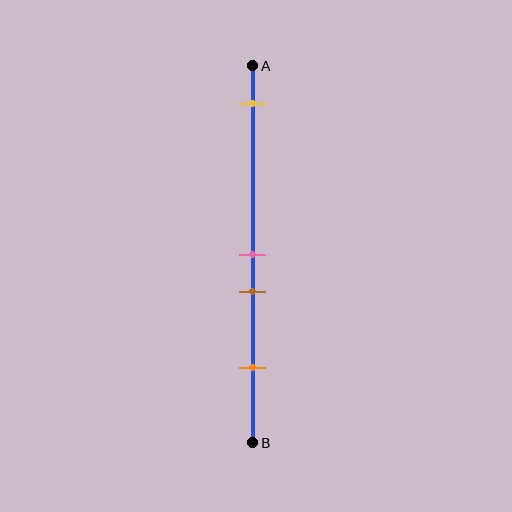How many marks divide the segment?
There are 4 marks dividing the segment.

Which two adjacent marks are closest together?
The pink and brown marks are the closest adjacent pair.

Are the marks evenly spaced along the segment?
No, the marks are not evenly spaced.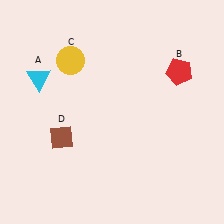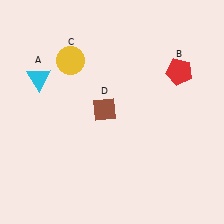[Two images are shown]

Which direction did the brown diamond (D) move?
The brown diamond (D) moved right.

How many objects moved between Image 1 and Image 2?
1 object moved between the two images.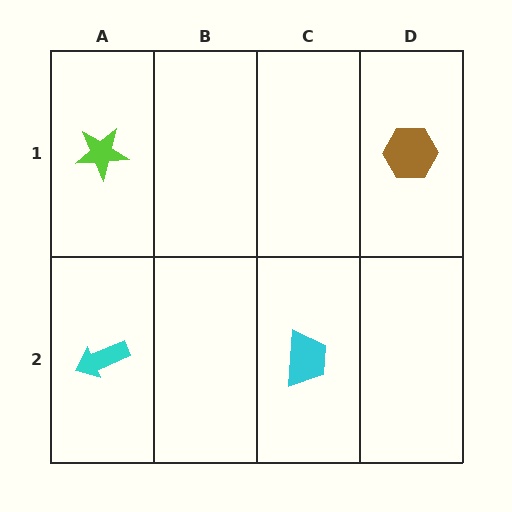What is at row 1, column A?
A lime star.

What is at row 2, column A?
A cyan arrow.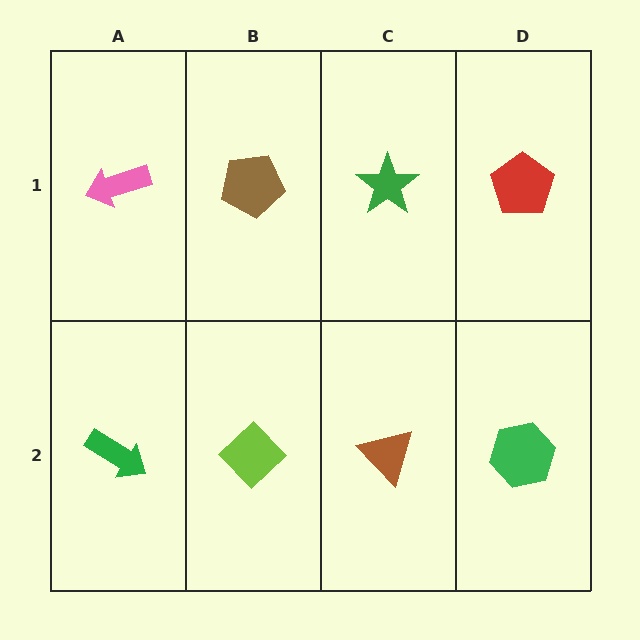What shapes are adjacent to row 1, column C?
A brown triangle (row 2, column C), a brown pentagon (row 1, column B), a red pentagon (row 1, column D).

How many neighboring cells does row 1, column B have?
3.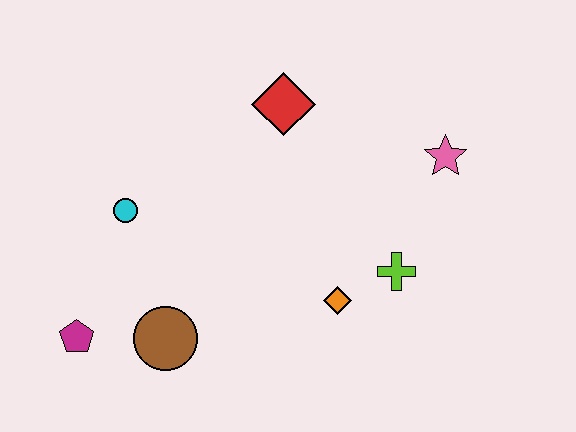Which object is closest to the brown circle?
The magenta pentagon is closest to the brown circle.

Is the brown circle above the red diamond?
No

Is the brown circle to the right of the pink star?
No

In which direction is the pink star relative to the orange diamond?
The pink star is above the orange diamond.